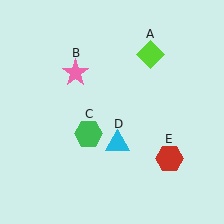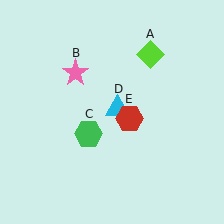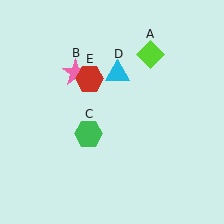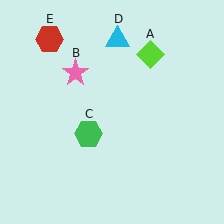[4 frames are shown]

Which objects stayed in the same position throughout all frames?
Lime diamond (object A) and pink star (object B) and green hexagon (object C) remained stationary.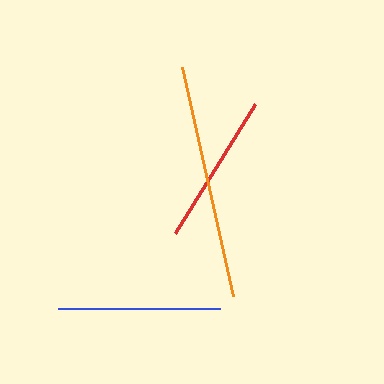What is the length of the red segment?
The red segment is approximately 151 pixels long.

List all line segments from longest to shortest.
From longest to shortest: orange, blue, red.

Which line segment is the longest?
The orange line is the longest at approximately 235 pixels.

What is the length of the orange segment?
The orange segment is approximately 235 pixels long.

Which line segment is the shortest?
The red line is the shortest at approximately 151 pixels.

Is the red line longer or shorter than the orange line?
The orange line is longer than the red line.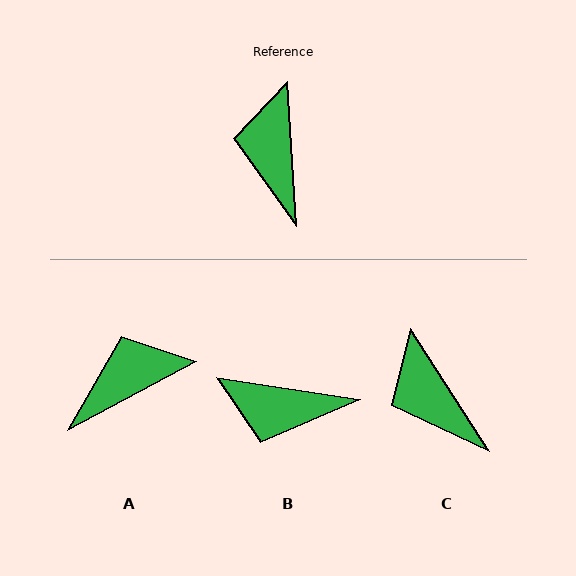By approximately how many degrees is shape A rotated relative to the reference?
Approximately 65 degrees clockwise.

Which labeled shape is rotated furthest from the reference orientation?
B, about 78 degrees away.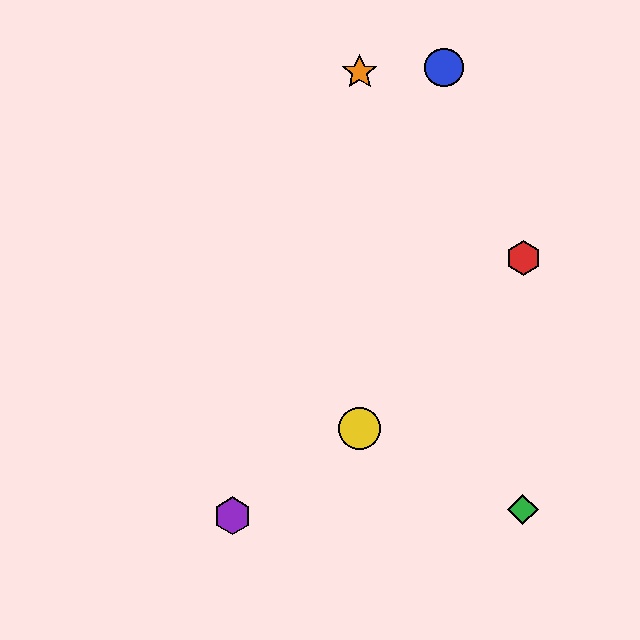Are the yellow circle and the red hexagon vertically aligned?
No, the yellow circle is at x≈360 and the red hexagon is at x≈523.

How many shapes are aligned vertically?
2 shapes (the yellow circle, the orange star) are aligned vertically.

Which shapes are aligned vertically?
The yellow circle, the orange star are aligned vertically.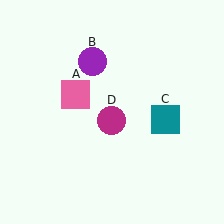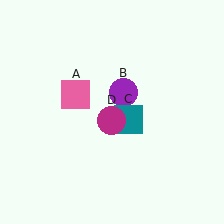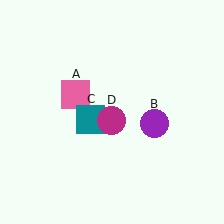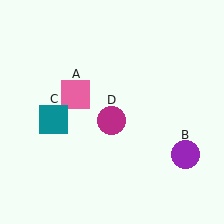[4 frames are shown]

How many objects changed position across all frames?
2 objects changed position: purple circle (object B), teal square (object C).